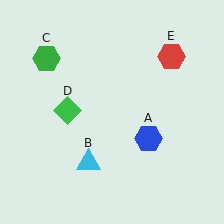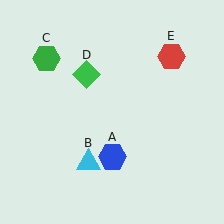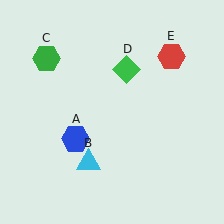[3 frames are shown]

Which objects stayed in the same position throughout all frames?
Cyan triangle (object B) and green hexagon (object C) and red hexagon (object E) remained stationary.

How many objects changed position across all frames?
2 objects changed position: blue hexagon (object A), green diamond (object D).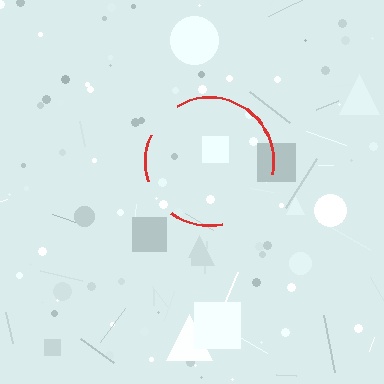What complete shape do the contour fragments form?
The contour fragments form a circle.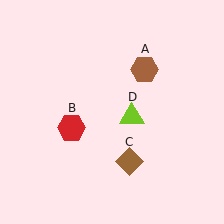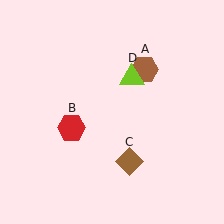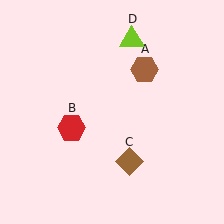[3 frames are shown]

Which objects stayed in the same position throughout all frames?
Brown hexagon (object A) and red hexagon (object B) and brown diamond (object C) remained stationary.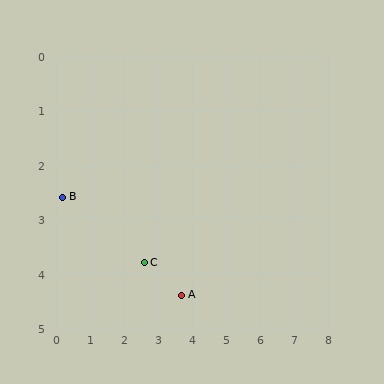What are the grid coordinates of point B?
Point B is at approximately (0.2, 2.6).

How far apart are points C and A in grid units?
Points C and A are about 1.3 grid units apart.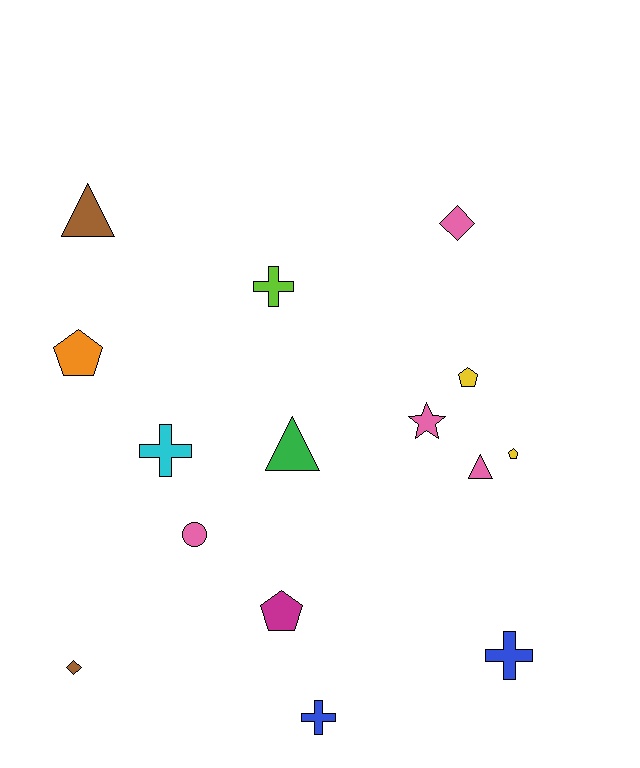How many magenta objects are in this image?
There is 1 magenta object.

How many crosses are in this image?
There are 4 crosses.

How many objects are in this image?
There are 15 objects.